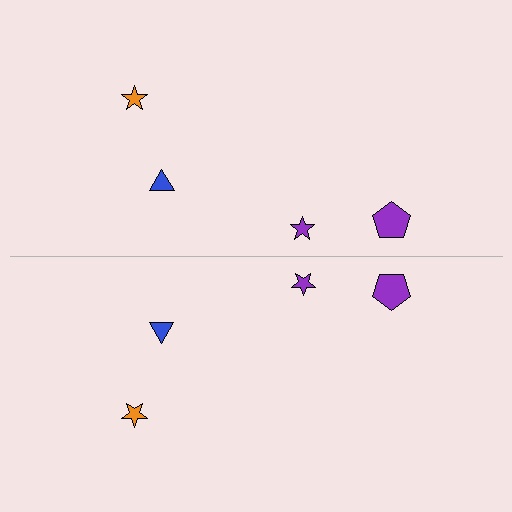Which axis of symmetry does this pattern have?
The pattern has a horizontal axis of symmetry running through the center of the image.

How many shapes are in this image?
There are 8 shapes in this image.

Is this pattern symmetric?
Yes, this pattern has bilateral (reflection) symmetry.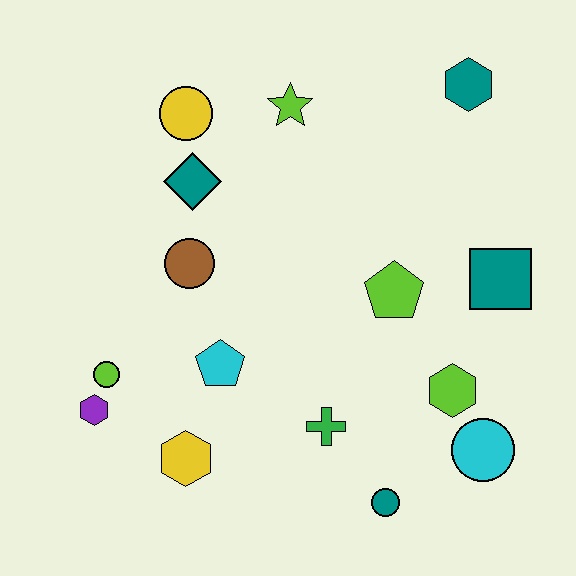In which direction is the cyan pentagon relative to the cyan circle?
The cyan pentagon is to the left of the cyan circle.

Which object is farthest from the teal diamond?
The cyan circle is farthest from the teal diamond.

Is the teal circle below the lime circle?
Yes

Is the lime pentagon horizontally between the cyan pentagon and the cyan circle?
Yes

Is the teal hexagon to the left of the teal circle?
No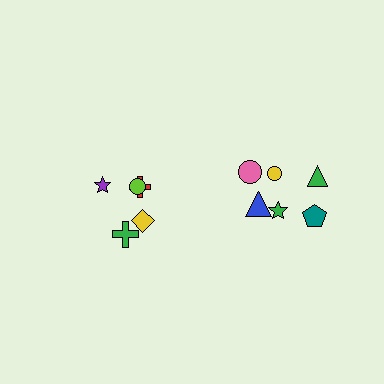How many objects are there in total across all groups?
There are 12 objects.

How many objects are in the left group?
There are 5 objects.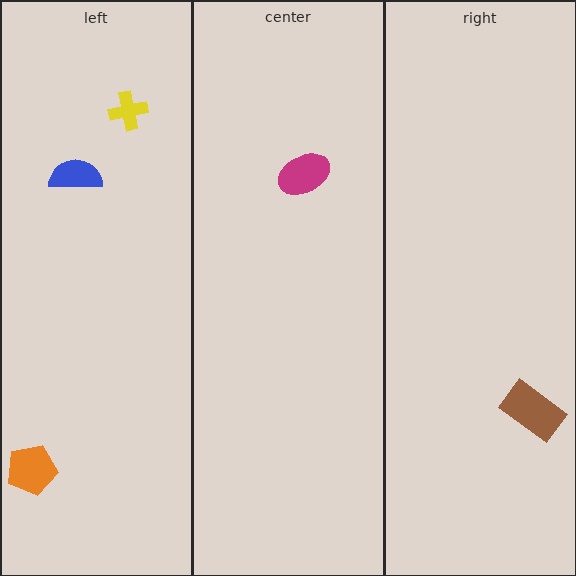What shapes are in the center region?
The magenta ellipse.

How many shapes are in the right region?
1.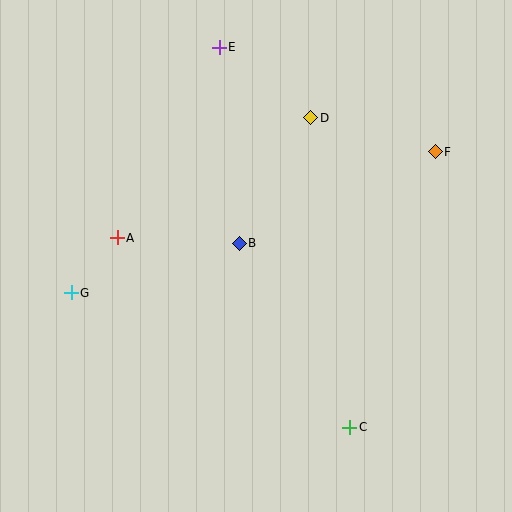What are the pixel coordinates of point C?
Point C is at (350, 427).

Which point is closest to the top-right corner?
Point F is closest to the top-right corner.